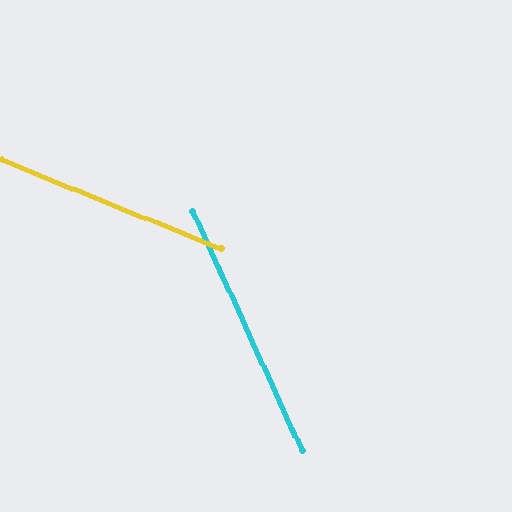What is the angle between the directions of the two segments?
Approximately 43 degrees.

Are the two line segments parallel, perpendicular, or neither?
Neither parallel nor perpendicular — they differ by about 43°.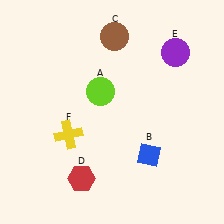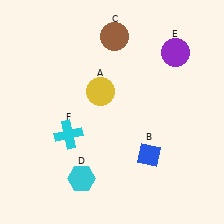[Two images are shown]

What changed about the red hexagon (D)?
In Image 1, D is red. In Image 2, it changed to cyan.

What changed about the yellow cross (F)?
In Image 1, F is yellow. In Image 2, it changed to cyan.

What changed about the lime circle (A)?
In Image 1, A is lime. In Image 2, it changed to yellow.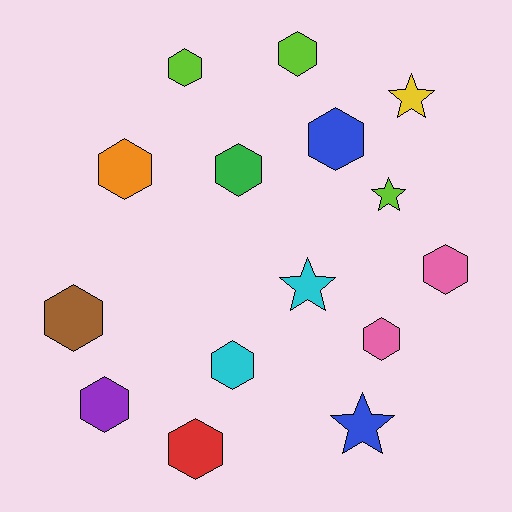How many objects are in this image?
There are 15 objects.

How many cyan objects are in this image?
There are 2 cyan objects.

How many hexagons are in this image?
There are 11 hexagons.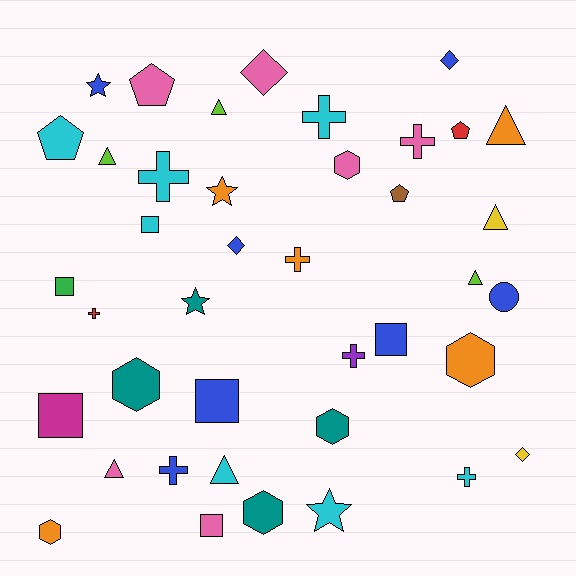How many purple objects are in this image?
There is 1 purple object.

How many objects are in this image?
There are 40 objects.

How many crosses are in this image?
There are 8 crosses.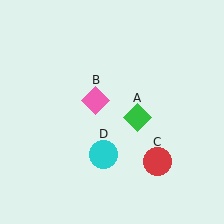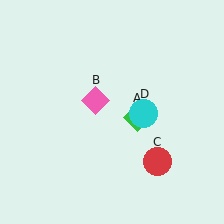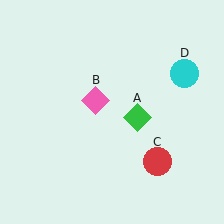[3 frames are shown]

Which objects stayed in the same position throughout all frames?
Green diamond (object A) and pink diamond (object B) and red circle (object C) remained stationary.